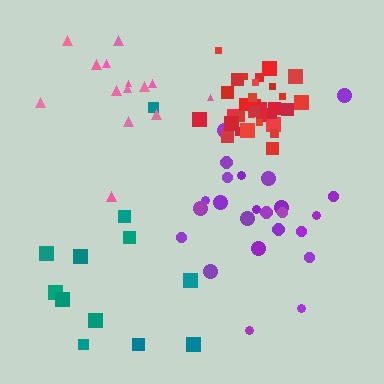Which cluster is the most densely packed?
Red.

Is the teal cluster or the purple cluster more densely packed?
Purple.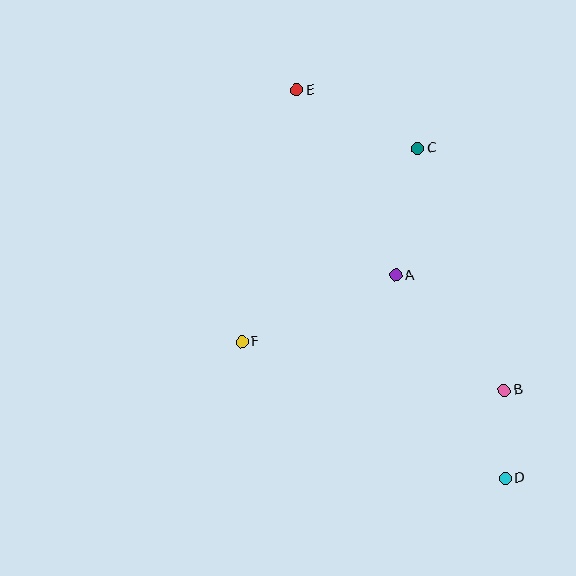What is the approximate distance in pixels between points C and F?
The distance between C and F is approximately 261 pixels.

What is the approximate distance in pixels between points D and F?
The distance between D and F is approximately 297 pixels.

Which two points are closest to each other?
Points B and D are closest to each other.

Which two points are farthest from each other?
Points D and E are farthest from each other.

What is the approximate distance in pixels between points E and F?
The distance between E and F is approximately 258 pixels.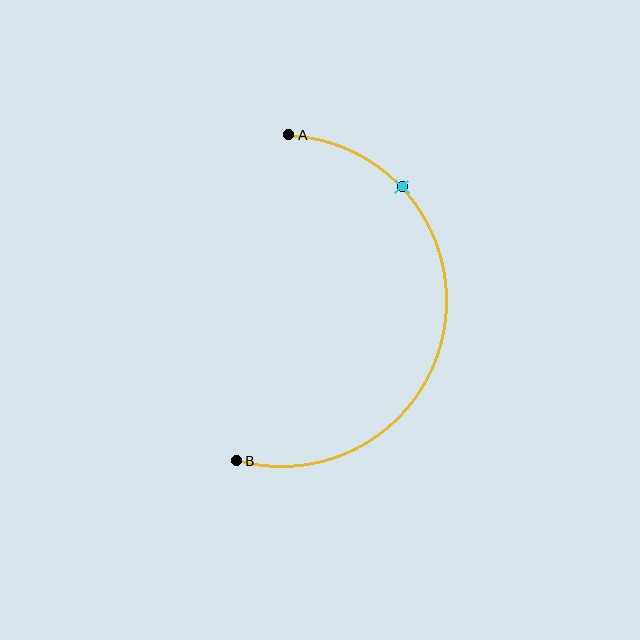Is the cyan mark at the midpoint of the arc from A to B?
No. The cyan mark lies on the arc but is closer to endpoint A. The arc midpoint would be at the point on the curve equidistant along the arc from both A and B.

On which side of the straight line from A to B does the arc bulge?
The arc bulges to the right of the straight line connecting A and B.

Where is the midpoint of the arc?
The arc midpoint is the point on the curve farthest from the straight line joining A and B. It sits to the right of that line.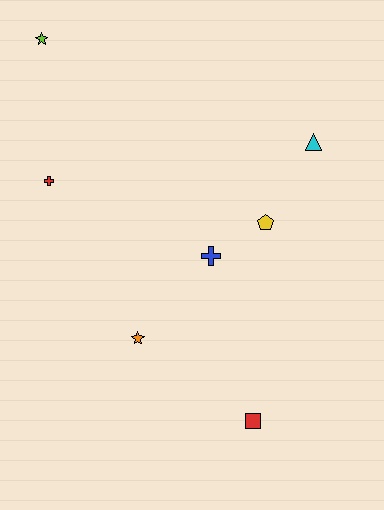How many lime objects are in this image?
There is 1 lime object.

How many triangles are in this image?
There is 1 triangle.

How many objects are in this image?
There are 7 objects.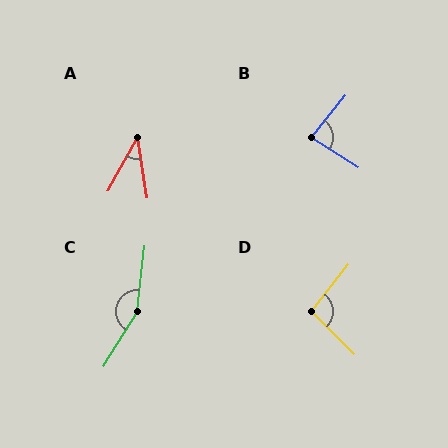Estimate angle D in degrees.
Approximately 97 degrees.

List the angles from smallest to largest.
A (38°), B (84°), D (97°), C (154°).